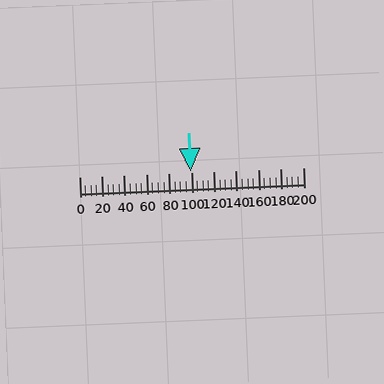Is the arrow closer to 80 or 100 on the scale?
The arrow is closer to 100.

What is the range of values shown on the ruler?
The ruler shows values from 0 to 200.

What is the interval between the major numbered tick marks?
The major tick marks are spaced 20 units apart.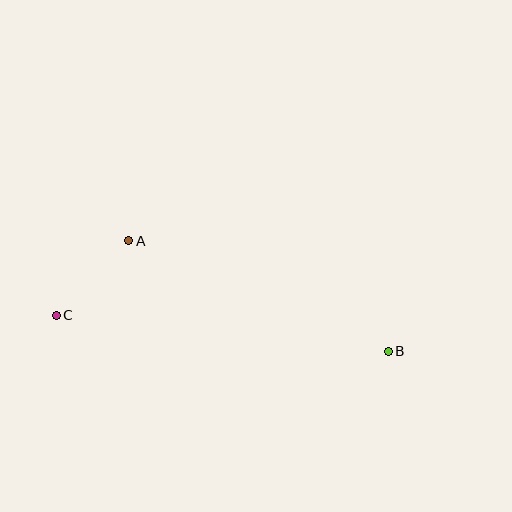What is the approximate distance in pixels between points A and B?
The distance between A and B is approximately 282 pixels.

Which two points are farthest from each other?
Points B and C are farthest from each other.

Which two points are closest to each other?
Points A and C are closest to each other.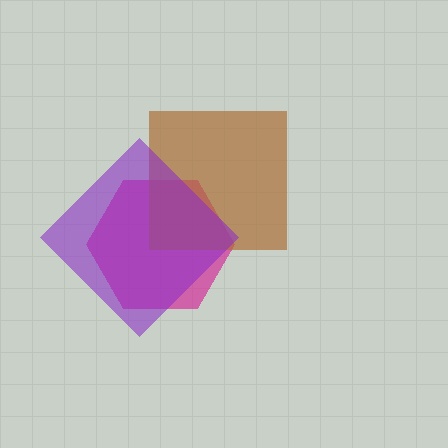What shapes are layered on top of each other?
The layered shapes are: a magenta hexagon, a brown square, a purple diamond.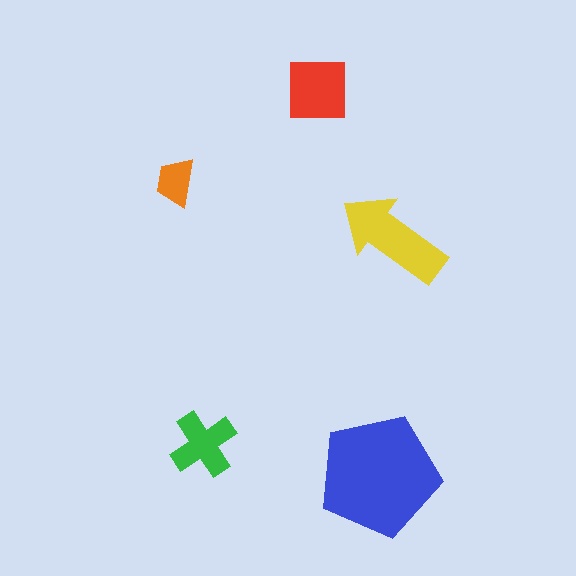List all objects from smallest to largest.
The orange trapezoid, the green cross, the red square, the yellow arrow, the blue pentagon.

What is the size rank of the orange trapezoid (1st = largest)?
5th.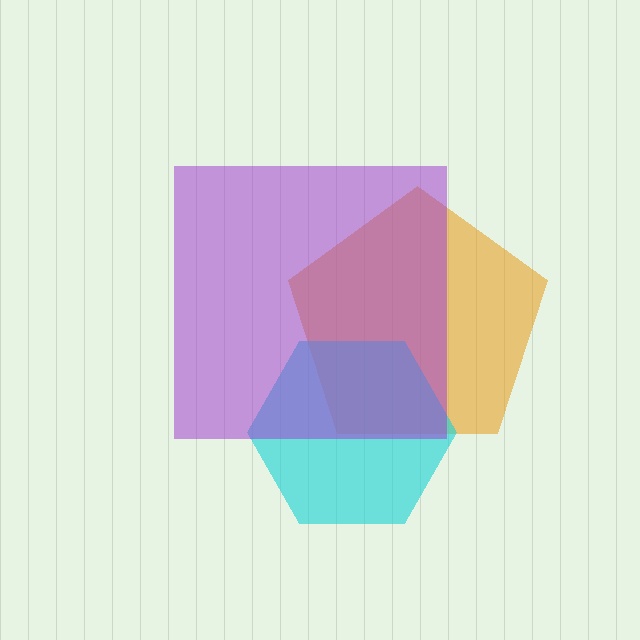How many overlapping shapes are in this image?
There are 3 overlapping shapes in the image.